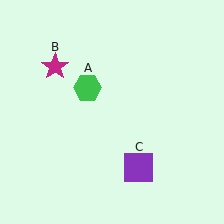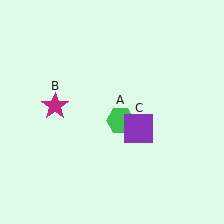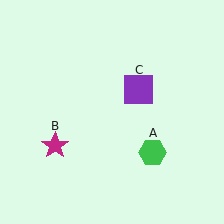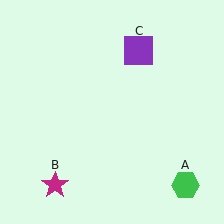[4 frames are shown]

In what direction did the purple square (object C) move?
The purple square (object C) moved up.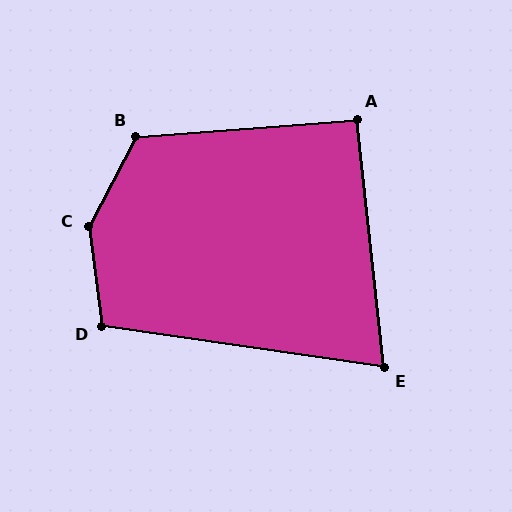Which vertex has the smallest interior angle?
E, at approximately 76 degrees.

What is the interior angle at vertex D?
Approximately 105 degrees (obtuse).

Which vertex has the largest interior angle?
C, at approximately 145 degrees.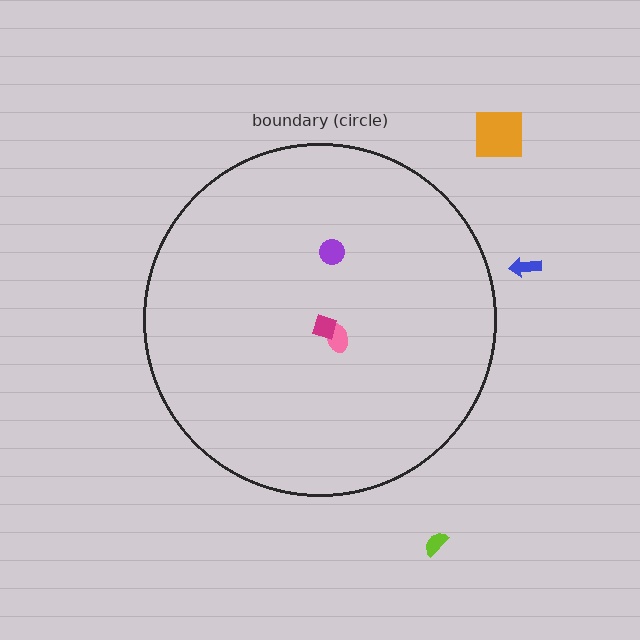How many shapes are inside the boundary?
3 inside, 3 outside.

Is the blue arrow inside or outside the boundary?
Outside.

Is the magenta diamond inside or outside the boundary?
Inside.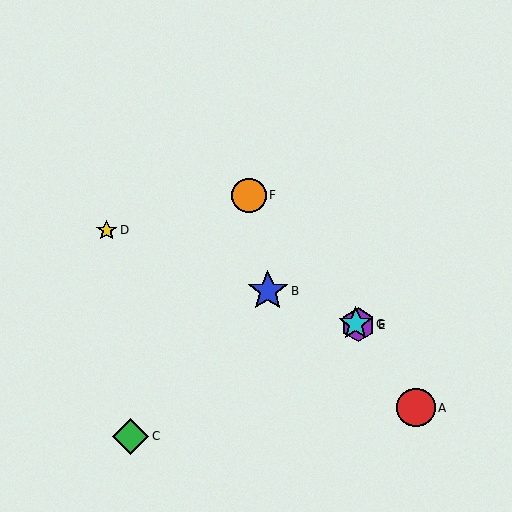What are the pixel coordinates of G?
Object G is at (356, 324).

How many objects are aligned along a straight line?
4 objects (B, D, E, G) are aligned along a straight line.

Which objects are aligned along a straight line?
Objects B, D, E, G are aligned along a straight line.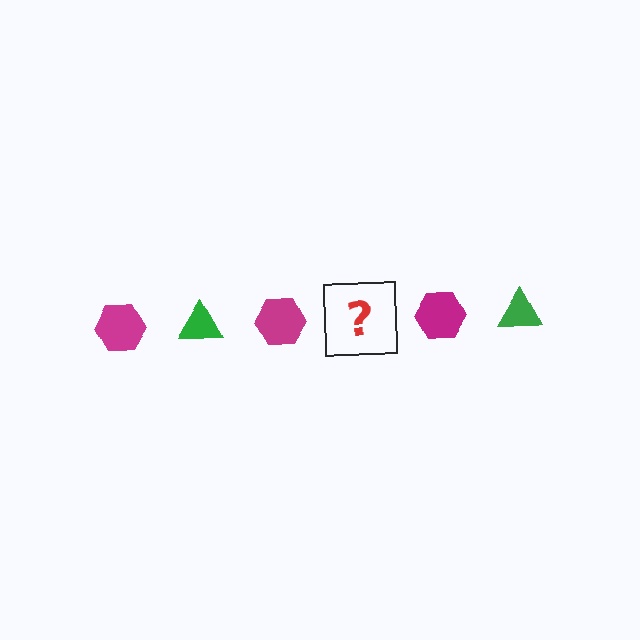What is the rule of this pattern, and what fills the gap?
The rule is that the pattern alternates between magenta hexagon and green triangle. The gap should be filled with a green triangle.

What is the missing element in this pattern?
The missing element is a green triangle.